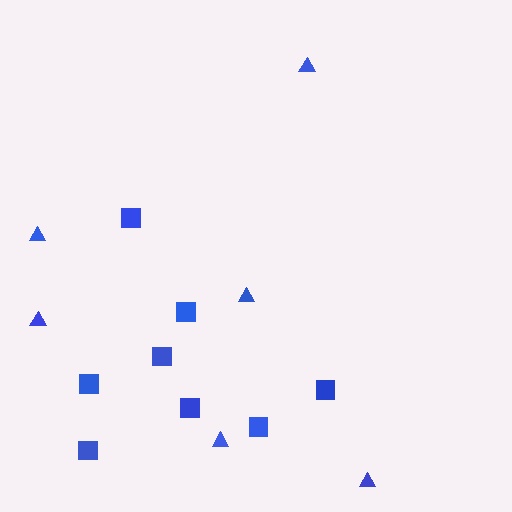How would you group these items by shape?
There are 2 groups: one group of triangles (6) and one group of squares (8).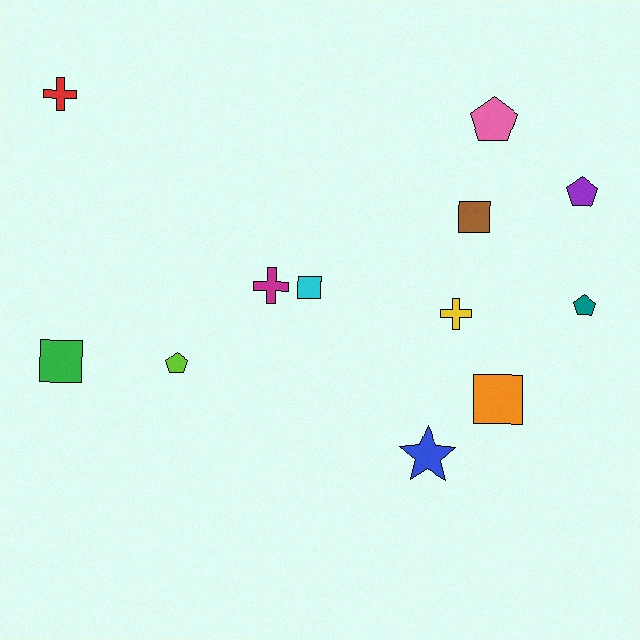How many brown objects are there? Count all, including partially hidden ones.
There is 1 brown object.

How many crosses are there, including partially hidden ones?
There are 3 crosses.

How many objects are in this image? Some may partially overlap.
There are 12 objects.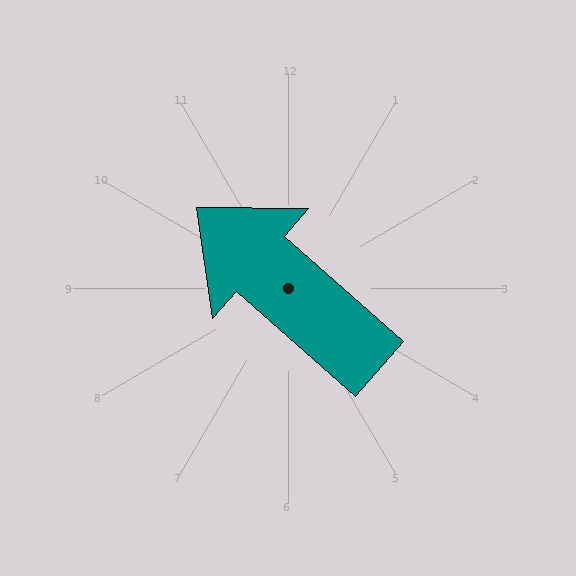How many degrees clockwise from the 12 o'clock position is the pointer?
Approximately 311 degrees.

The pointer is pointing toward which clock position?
Roughly 10 o'clock.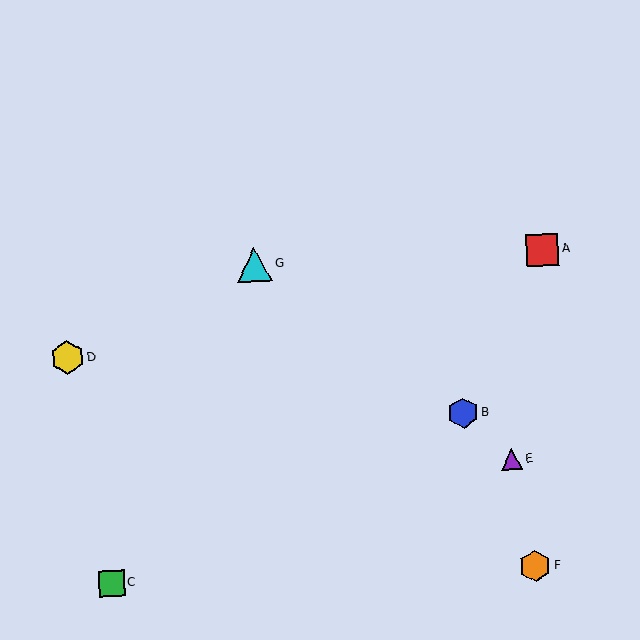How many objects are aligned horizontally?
2 objects (A, G) are aligned horizontally.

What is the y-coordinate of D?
Object D is at y≈358.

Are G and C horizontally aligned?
No, G is at y≈265 and C is at y≈583.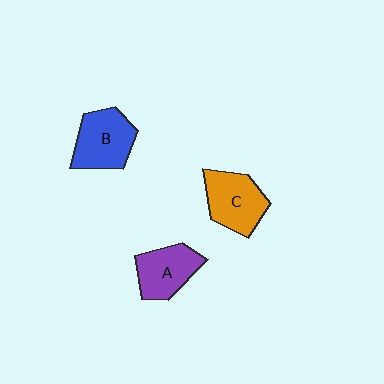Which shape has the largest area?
Shape B (blue).